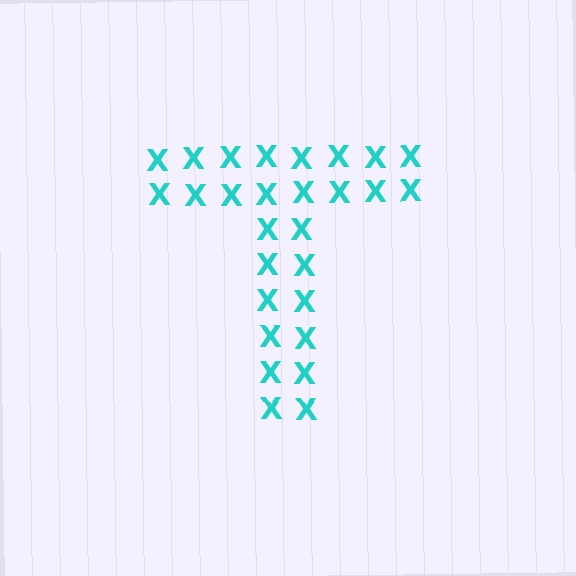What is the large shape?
The large shape is the letter T.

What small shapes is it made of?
It is made of small letter X's.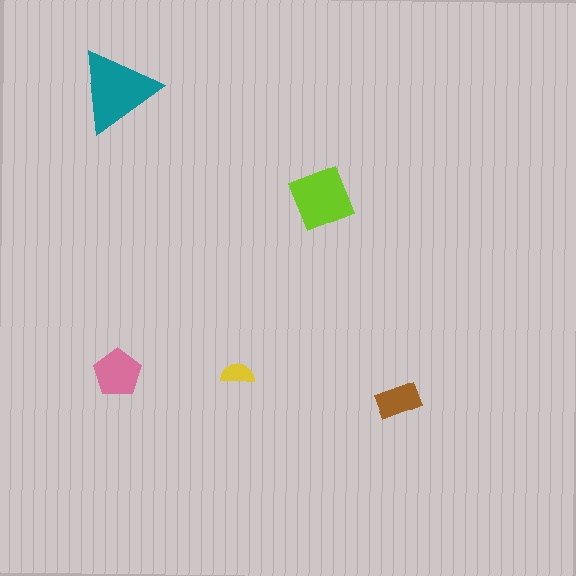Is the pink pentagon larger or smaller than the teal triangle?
Smaller.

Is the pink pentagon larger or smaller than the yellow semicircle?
Larger.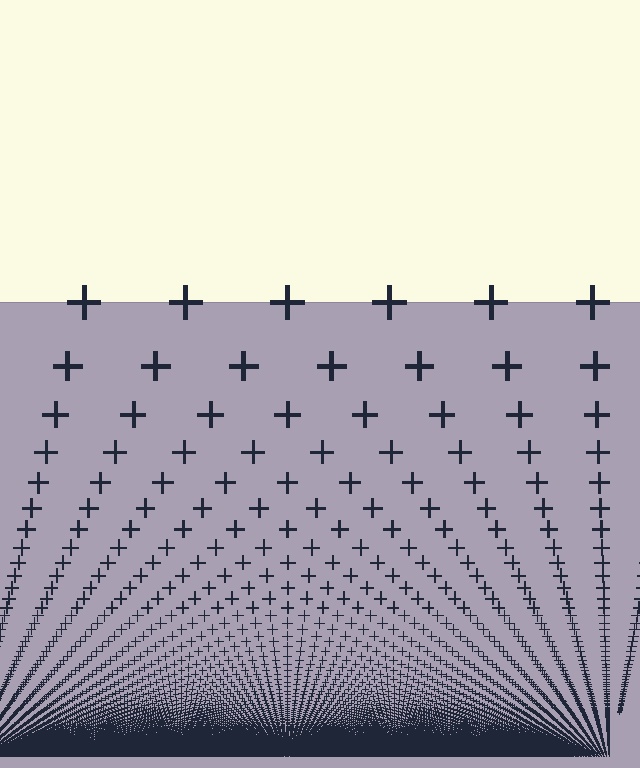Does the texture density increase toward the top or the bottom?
Density increases toward the bottom.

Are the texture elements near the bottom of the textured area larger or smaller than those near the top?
Smaller. The gradient is inverted — elements near the bottom are smaller and denser.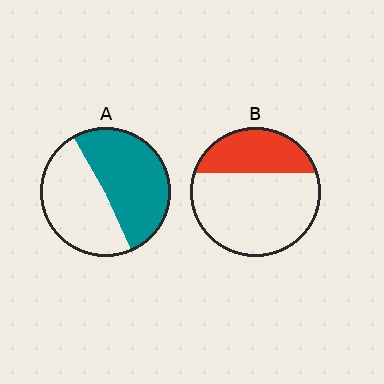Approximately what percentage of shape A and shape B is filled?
A is approximately 50% and B is approximately 30%.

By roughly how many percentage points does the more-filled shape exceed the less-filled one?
By roughly 20 percentage points (A over B).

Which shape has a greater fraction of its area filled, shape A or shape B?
Shape A.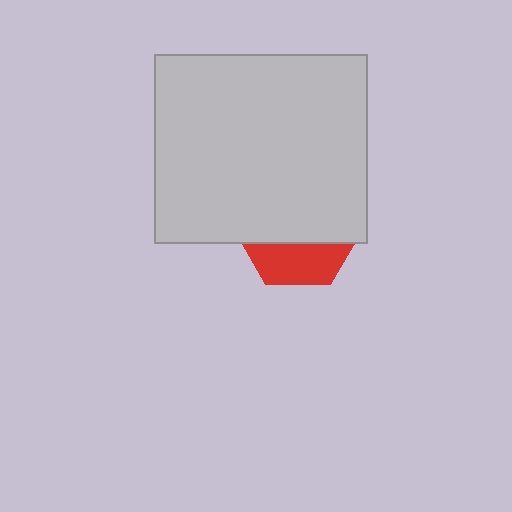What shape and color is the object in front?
The object in front is a light gray rectangle.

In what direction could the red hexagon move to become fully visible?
The red hexagon could move down. That would shift it out from behind the light gray rectangle entirely.